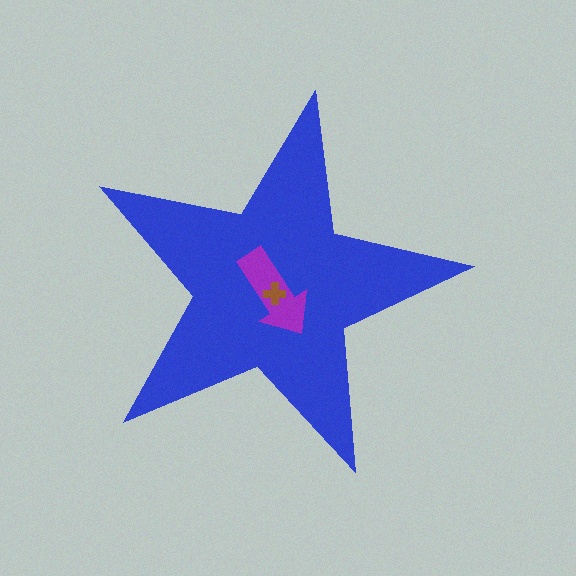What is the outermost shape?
The blue star.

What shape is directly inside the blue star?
The purple arrow.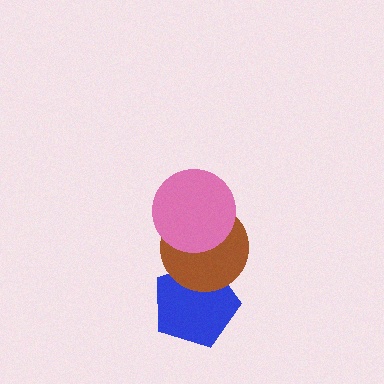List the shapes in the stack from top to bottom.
From top to bottom: the pink circle, the brown circle, the blue pentagon.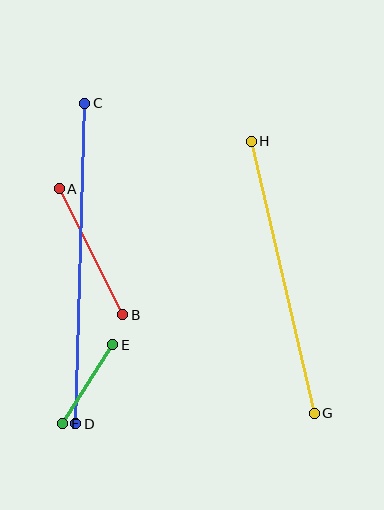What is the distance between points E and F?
The distance is approximately 94 pixels.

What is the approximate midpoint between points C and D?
The midpoint is at approximately (80, 264) pixels.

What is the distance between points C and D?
The distance is approximately 321 pixels.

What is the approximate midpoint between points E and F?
The midpoint is at approximately (88, 384) pixels.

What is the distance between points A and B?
The distance is approximately 141 pixels.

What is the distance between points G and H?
The distance is approximately 279 pixels.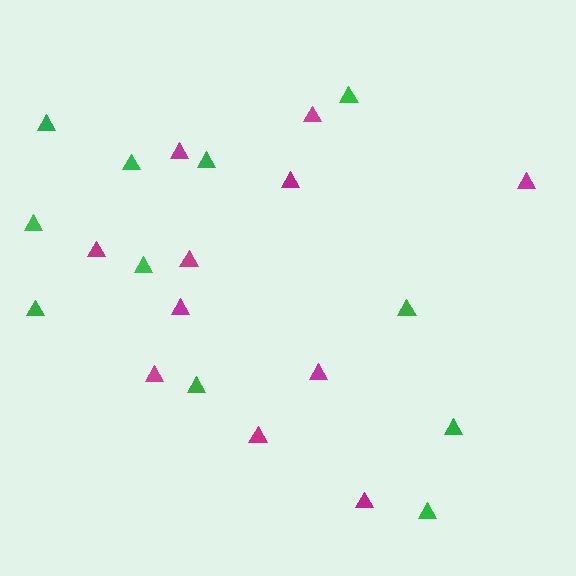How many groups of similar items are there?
There are 2 groups: one group of green triangles (11) and one group of magenta triangles (11).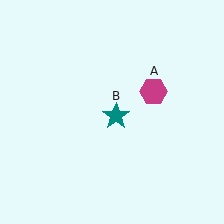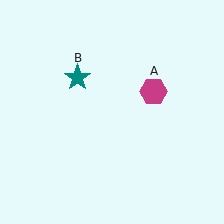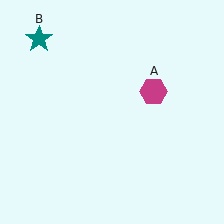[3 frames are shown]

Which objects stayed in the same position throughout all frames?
Magenta hexagon (object A) remained stationary.